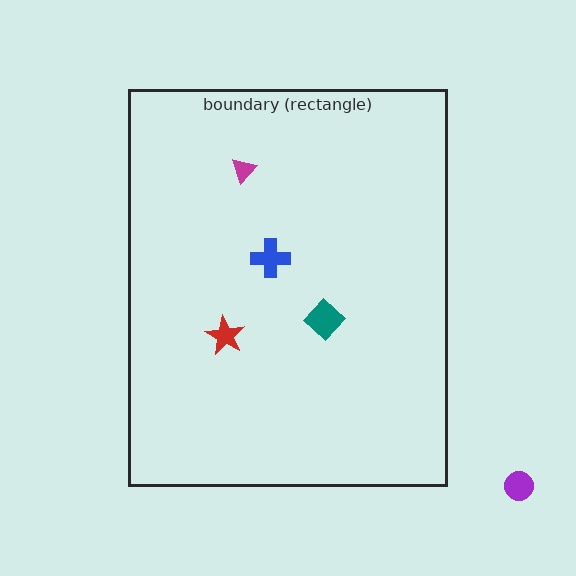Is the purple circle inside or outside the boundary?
Outside.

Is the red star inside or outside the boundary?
Inside.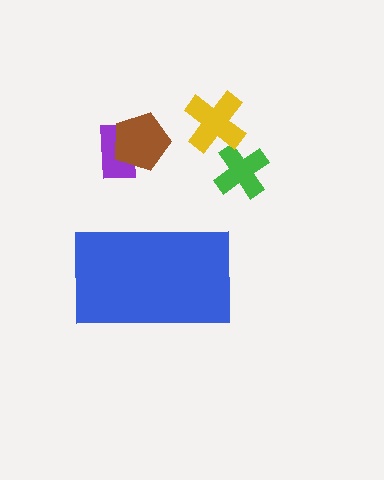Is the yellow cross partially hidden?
No, the yellow cross is fully visible.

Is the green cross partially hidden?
No, the green cross is fully visible.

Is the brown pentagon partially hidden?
No, the brown pentagon is fully visible.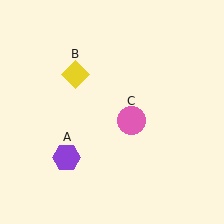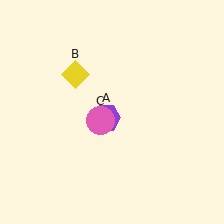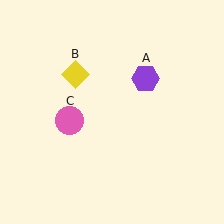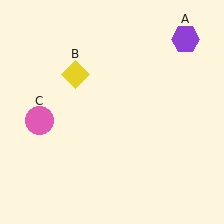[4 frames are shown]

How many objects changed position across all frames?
2 objects changed position: purple hexagon (object A), pink circle (object C).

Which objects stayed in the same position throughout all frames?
Yellow diamond (object B) remained stationary.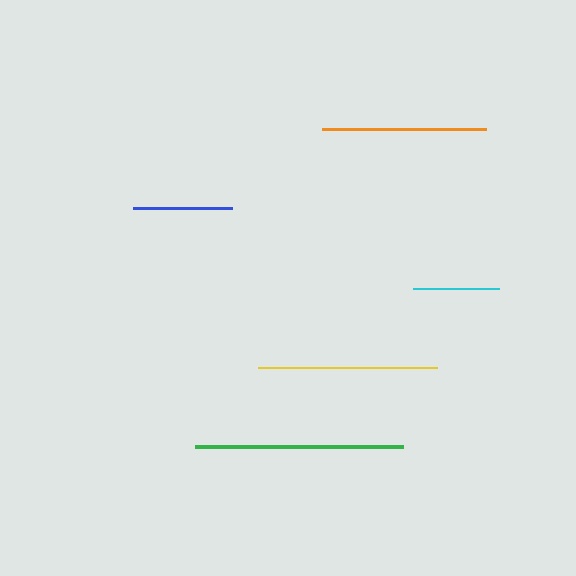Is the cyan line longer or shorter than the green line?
The green line is longer than the cyan line.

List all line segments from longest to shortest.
From longest to shortest: green, yellow, orange, blue, cyan.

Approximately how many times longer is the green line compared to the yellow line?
The green line is approximately 1.2 times the length of the yellow line.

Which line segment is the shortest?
The cyan line is the shortest at approximately 87 pixels.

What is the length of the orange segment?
The orange segment is approximately 164 pixels long.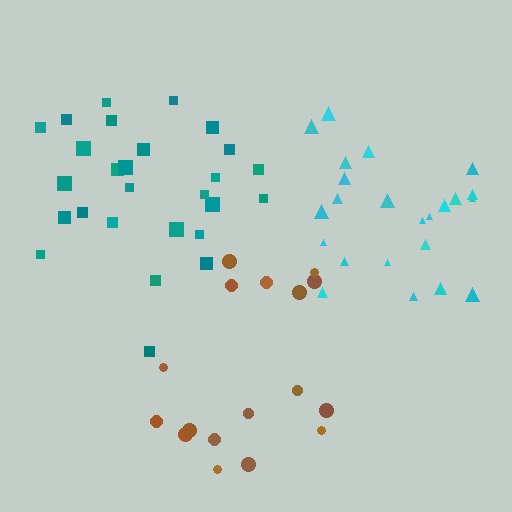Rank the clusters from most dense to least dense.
teal, cyan, brown.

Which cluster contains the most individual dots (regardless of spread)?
Teal (27).